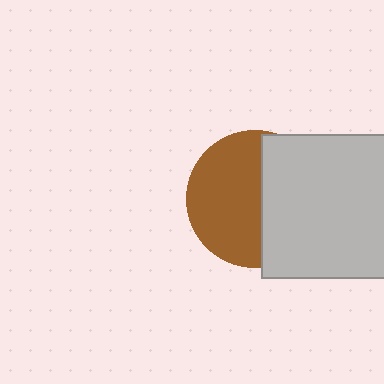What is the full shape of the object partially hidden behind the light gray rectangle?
The partially hidden object is a brown circle.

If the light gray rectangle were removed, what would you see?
You would see the complete brown circle.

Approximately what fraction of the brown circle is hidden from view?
Roughly 44% of the brown circle is hidden behind the light gray rectangle.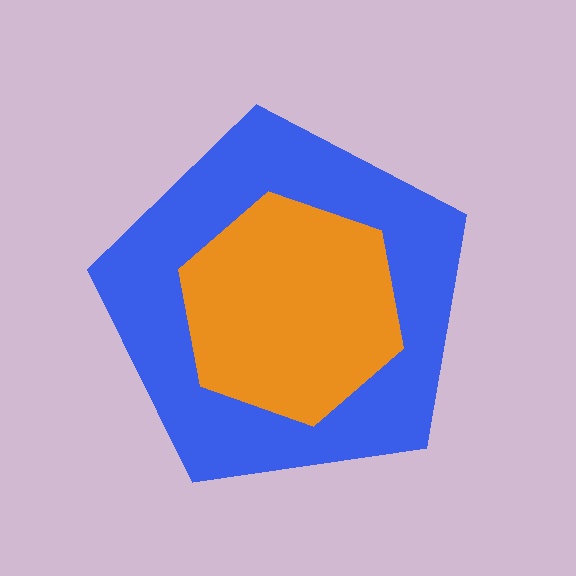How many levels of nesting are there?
2.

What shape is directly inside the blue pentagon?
The orange hexagon.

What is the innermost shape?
The orange hexagon.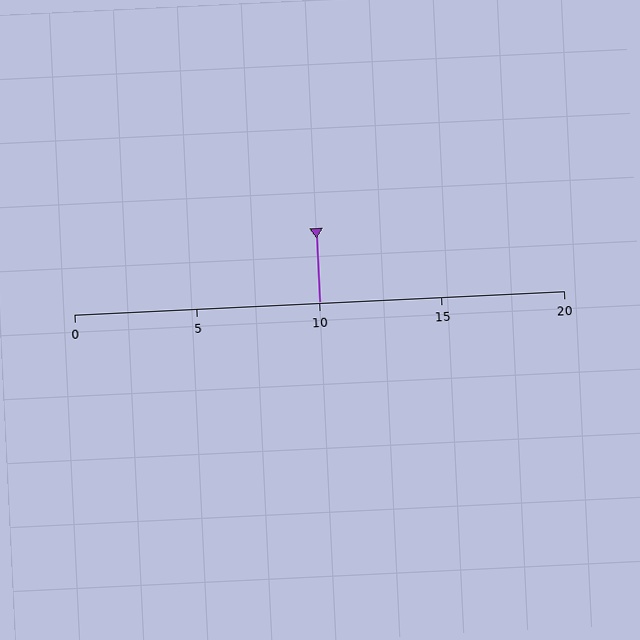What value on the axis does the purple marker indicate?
The marker indicates approximately 10.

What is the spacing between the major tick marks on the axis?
The major ticks are spaced 5 apart.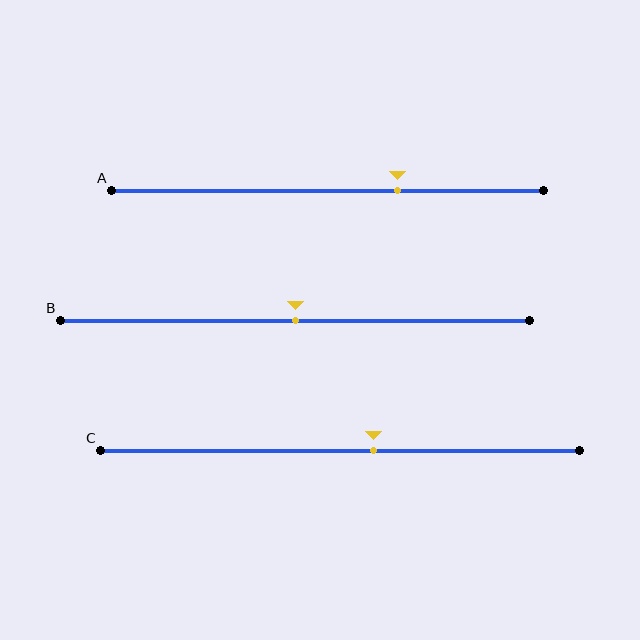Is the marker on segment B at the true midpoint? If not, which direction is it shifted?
Yes, the marker on segment B is at the true midpoint.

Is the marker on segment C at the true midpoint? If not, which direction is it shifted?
No, the marker on segment C is shifted to the right by about 7% of the segment length.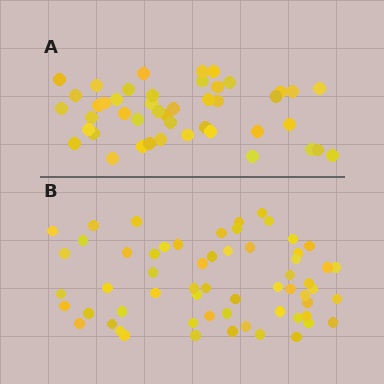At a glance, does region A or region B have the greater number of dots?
Region B (the bottom region) has more dots.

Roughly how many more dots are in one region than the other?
Region B has approximately 15 more dots than region A.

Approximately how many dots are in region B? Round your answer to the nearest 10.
About 60 dots.